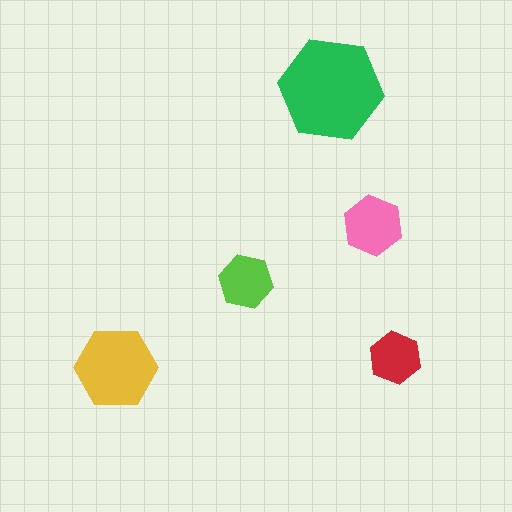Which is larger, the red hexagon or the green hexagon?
The green one.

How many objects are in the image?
There are 5 objects in the image.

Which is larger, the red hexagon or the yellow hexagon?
The yellow one.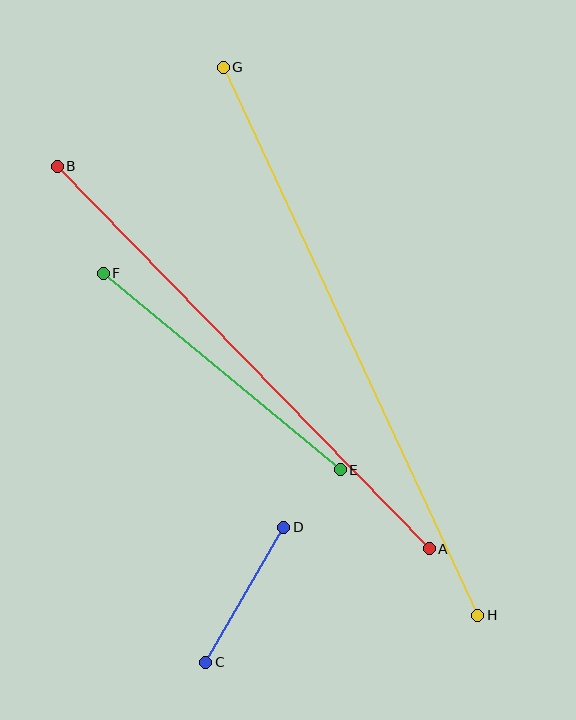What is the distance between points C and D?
The distance is approximately 156 pixels.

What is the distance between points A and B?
The distance is approximately 534 pixels.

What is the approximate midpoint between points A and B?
The midpoint is at approximately (243, 357) pixels.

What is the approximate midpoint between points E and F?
The midpoint is at approximately (222, 371) pixels.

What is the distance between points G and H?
The distance is approximately 604 pixels.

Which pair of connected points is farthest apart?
Points G and H are farthest apart.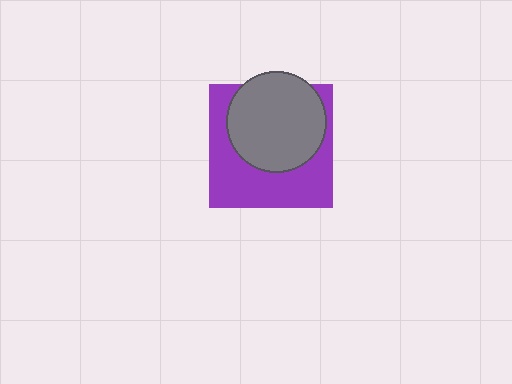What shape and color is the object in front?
The object in front is a gray circle.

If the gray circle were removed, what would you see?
You would see the complete purple square.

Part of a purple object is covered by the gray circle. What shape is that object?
It is a square.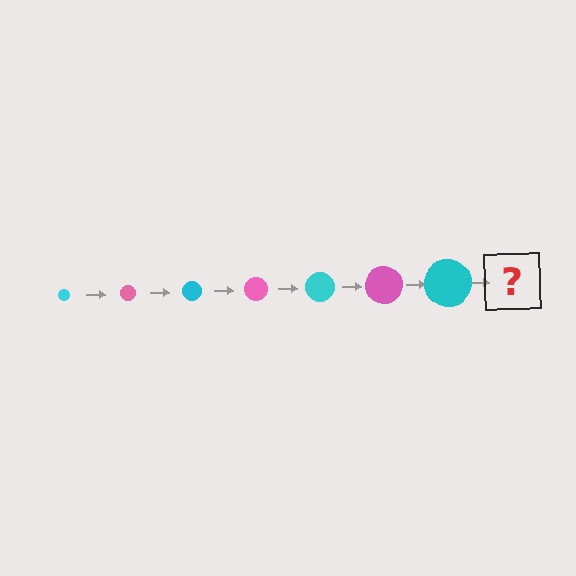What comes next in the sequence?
The next element should be a pink circle, larger than the previous one.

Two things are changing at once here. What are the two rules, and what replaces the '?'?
The two rules are that the circle grows larger each step and the color cycles through cyan and pink. The '?' should be a pink circle, larger than the previous one.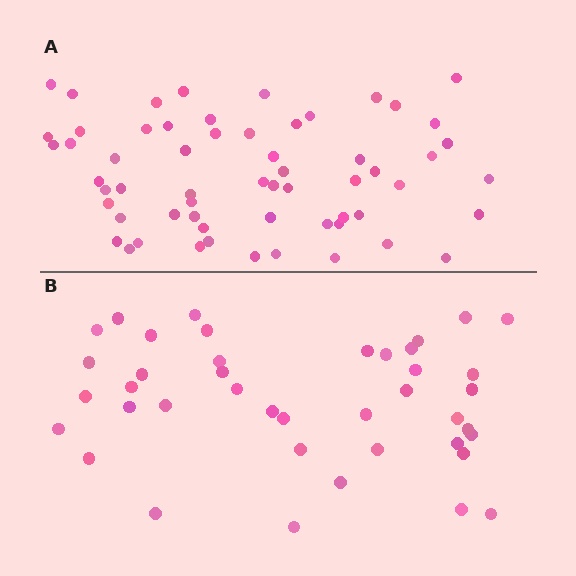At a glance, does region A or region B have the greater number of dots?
Region A (the top region) has more dots.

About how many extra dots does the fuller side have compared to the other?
Region A has approximately 20 more dots than region B.